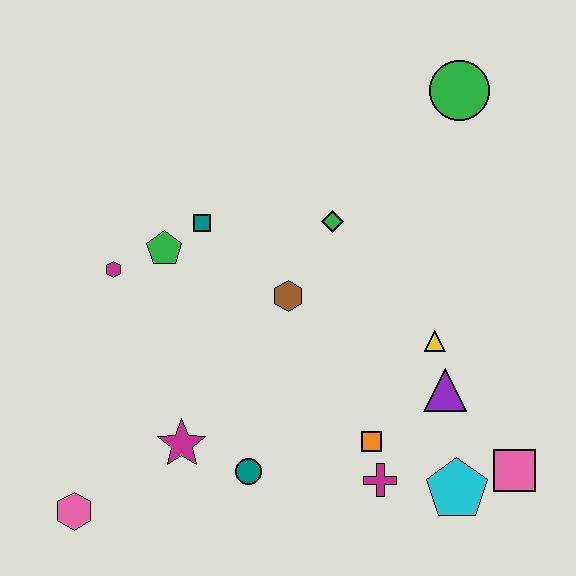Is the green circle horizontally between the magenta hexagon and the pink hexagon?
No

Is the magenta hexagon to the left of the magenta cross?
Yes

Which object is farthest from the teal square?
The pink square is farthest from the teal square.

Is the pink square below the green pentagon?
Yes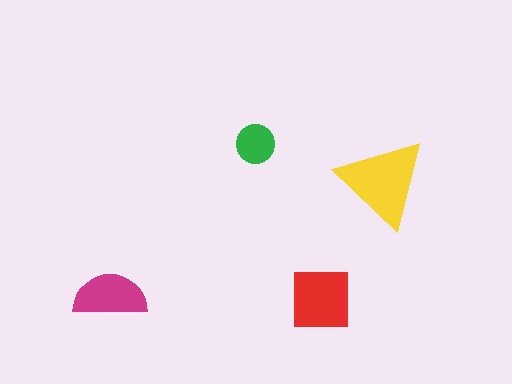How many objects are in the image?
There are 4 objects in the image.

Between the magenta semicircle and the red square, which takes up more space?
The red square.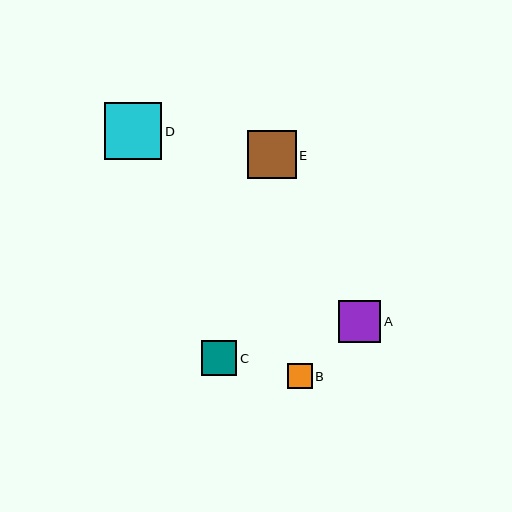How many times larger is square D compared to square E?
Square D is approximately 1.2 times the size of square E.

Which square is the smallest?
Square B is the smallest with a size of approximately 25 pixels.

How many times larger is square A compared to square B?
Square A is approximately 1.7 times the size of square B.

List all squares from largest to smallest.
From largest to smallest: D, E, A, C, B.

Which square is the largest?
Square D is the largest with a size of approximately 57 pixels.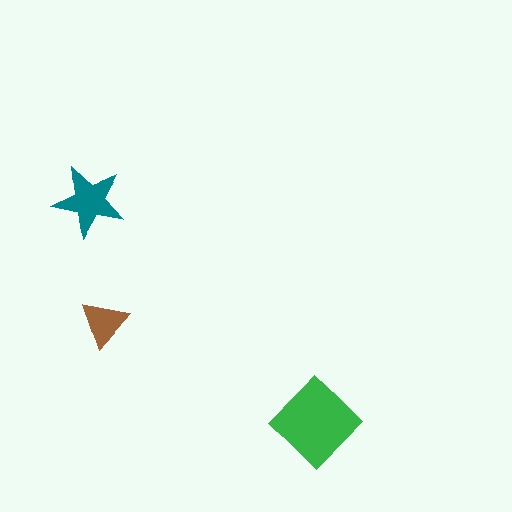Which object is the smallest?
The brown triangle.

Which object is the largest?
The green diamond.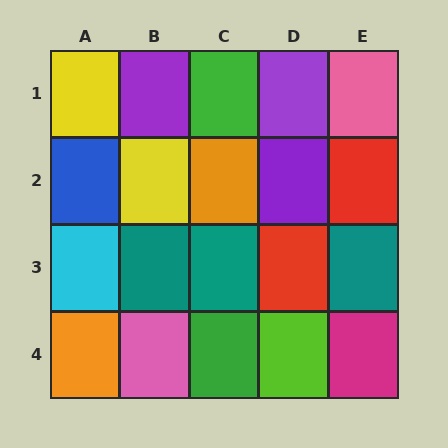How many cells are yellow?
2 cells are yellow.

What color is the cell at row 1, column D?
Purple.